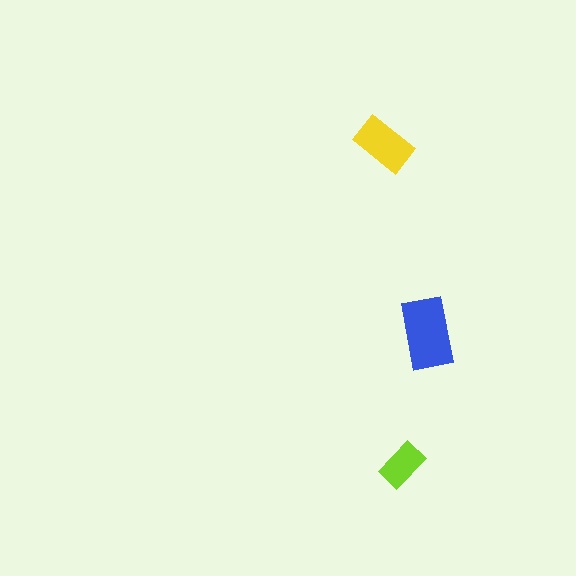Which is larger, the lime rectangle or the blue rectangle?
The blue one.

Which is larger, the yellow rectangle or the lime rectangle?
The yellow one.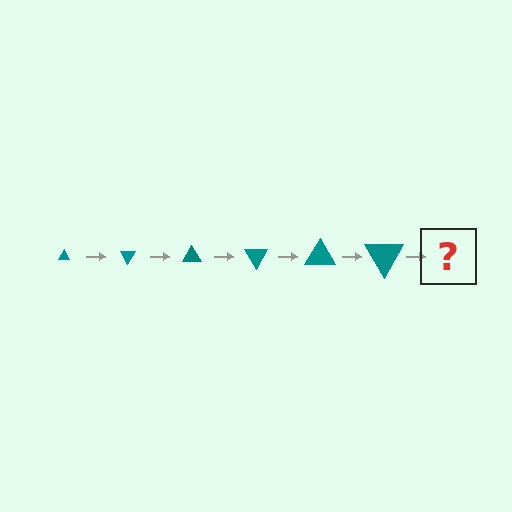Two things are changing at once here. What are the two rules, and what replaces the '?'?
The two rules are that the triangle grows larger each step and it rotates 60 degrees each step. The '?' should be a triangle, larger than the previous one and rotated 360 degrees from the start.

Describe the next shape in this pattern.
It should be a triangle, larger than the previous one and rotated 360 degrees from the start.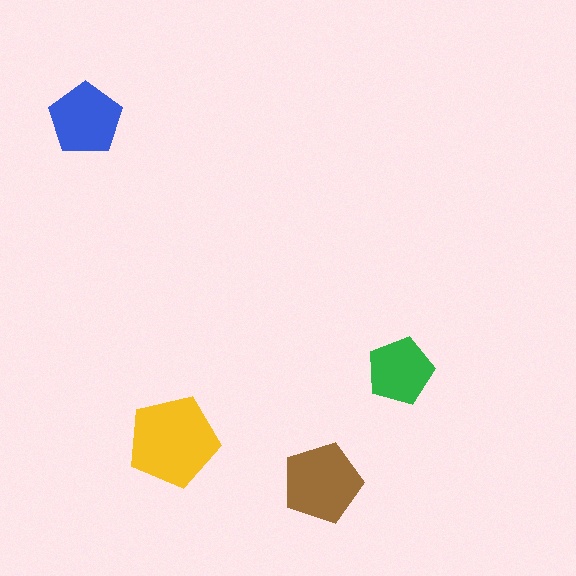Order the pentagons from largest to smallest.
the yellow one, the brown one, the blue one, the green one.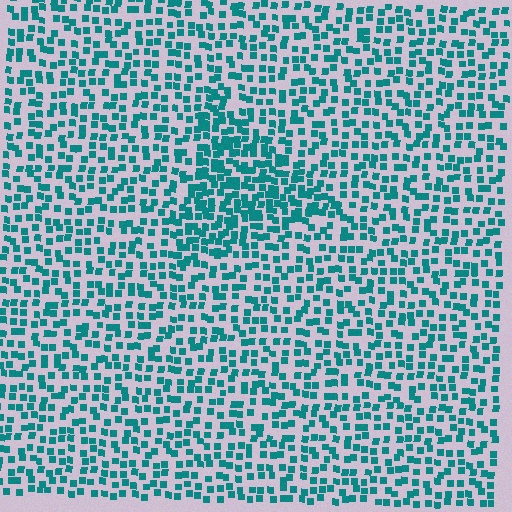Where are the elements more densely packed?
The elements are more densely packed inside the triangle boundary.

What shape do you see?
I see a triangle.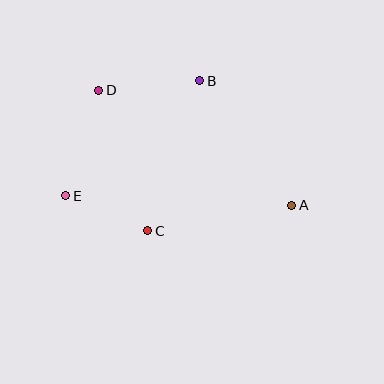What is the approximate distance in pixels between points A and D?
The distance between A and D is approximately 224 pixels.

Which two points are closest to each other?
Points C and E are closest to each other.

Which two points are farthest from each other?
Points A and E are farthest from each other.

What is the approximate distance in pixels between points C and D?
The distance between C and D is approximately 149 pixels.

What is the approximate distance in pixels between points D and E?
The distance between D and E is approximately 110 pixels.